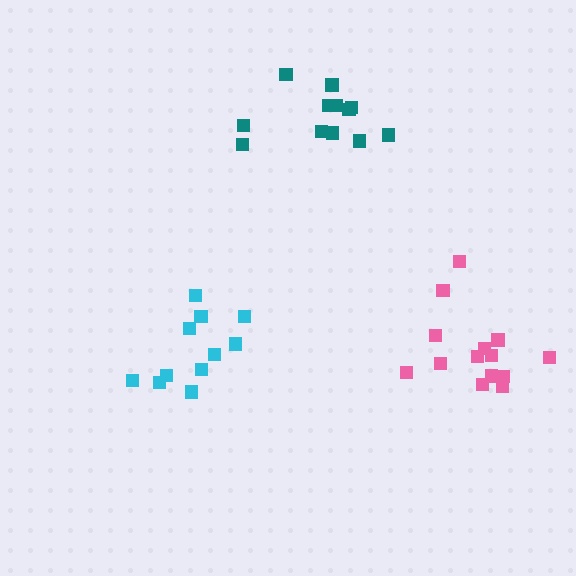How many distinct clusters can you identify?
There are 3 distinct clusters.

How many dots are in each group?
Group 1: 11 dots, Group 2: 14 dots, Group 3: 12 dots (37 total).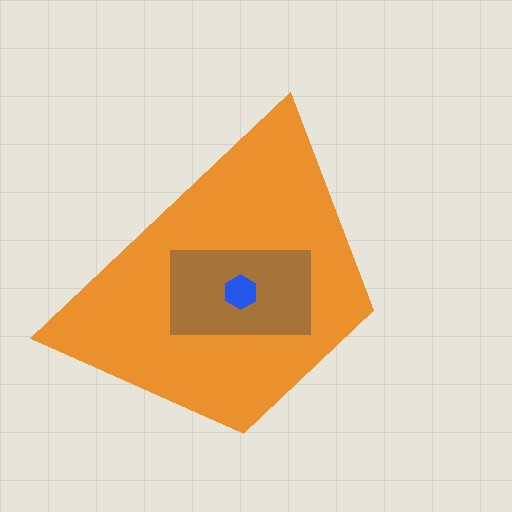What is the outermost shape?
The orange trapezoid.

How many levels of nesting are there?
3.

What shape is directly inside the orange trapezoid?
The brown rectangle.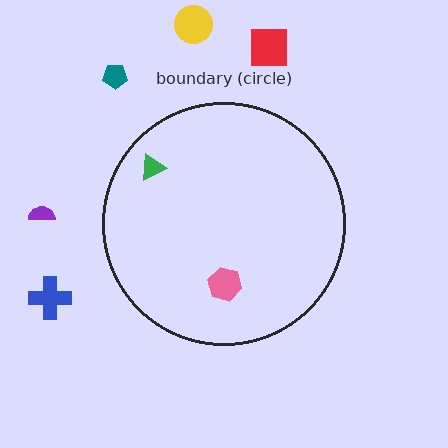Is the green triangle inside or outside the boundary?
Inside.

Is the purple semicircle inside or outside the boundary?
Outside.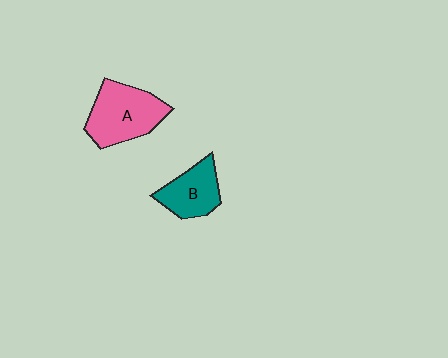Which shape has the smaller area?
Shape B (teal).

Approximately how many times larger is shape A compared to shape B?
Approximately 1.4 times.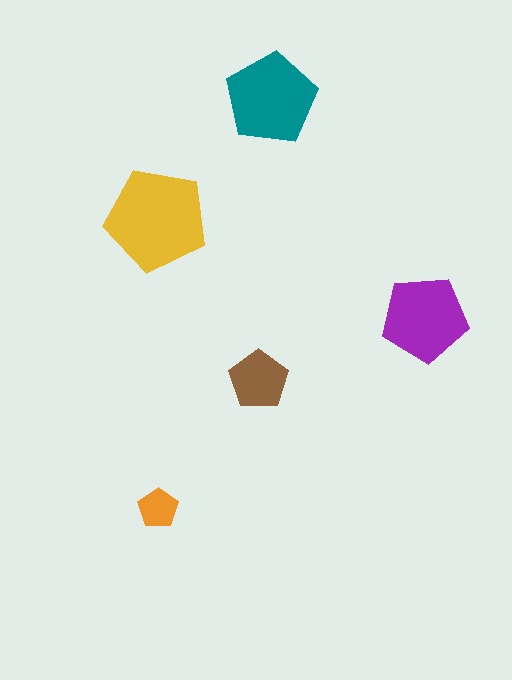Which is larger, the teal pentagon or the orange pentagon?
The teal one.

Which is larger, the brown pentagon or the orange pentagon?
The brown one.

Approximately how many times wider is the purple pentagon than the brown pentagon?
About 1.5 times wider.